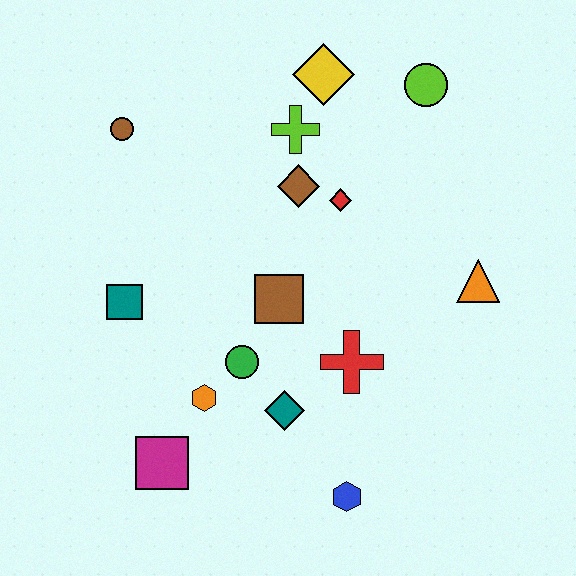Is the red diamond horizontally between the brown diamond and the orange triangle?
Yes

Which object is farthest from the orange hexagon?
The lime circle is farthest from the orange hexagon.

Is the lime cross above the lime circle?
No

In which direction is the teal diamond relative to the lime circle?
The teal diamond is below the lime circle.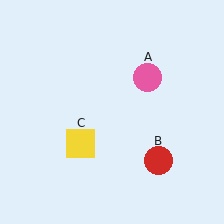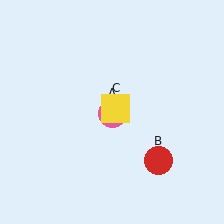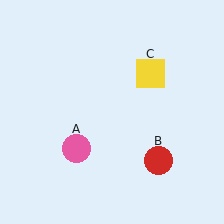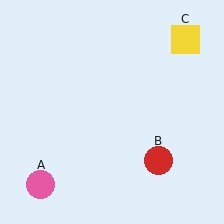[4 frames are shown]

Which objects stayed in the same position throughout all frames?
Red circle (object B) remained stationary.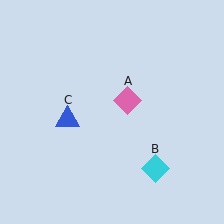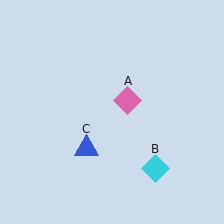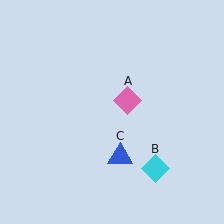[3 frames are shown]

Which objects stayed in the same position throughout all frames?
Pink diamond (object A) and cyan diamond (object B) remained stationary.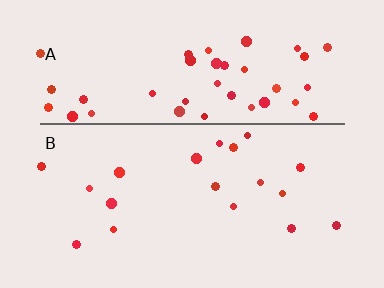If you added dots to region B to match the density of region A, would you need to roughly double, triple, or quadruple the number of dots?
Approximately double.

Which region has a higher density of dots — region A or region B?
A (the top).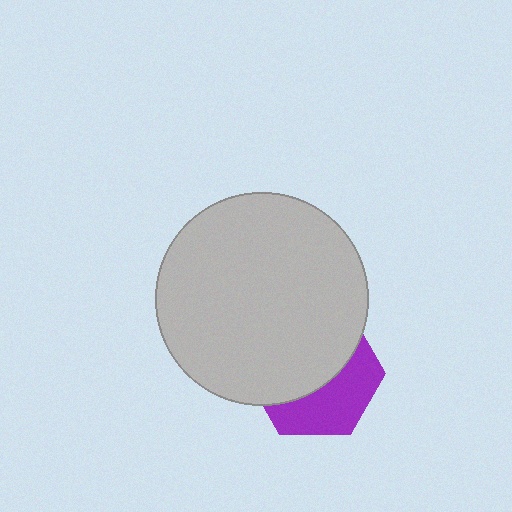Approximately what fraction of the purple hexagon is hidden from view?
Roughly 59% of the purple hexagon is hidden behind the light gray circle.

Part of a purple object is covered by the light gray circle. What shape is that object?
It is a hexagon.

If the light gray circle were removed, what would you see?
You would see the complete purple hexagon.